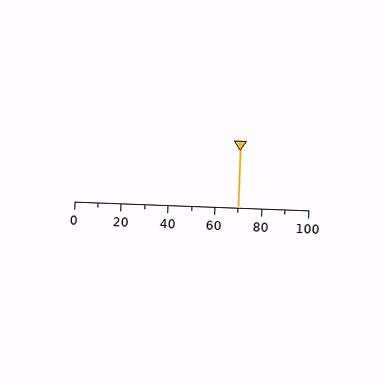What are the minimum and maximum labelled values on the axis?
The axis runs from 0 to 100.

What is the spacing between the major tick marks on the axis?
The major ticks are spaced 20 apart.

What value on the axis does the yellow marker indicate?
The marker indicates approximately 70.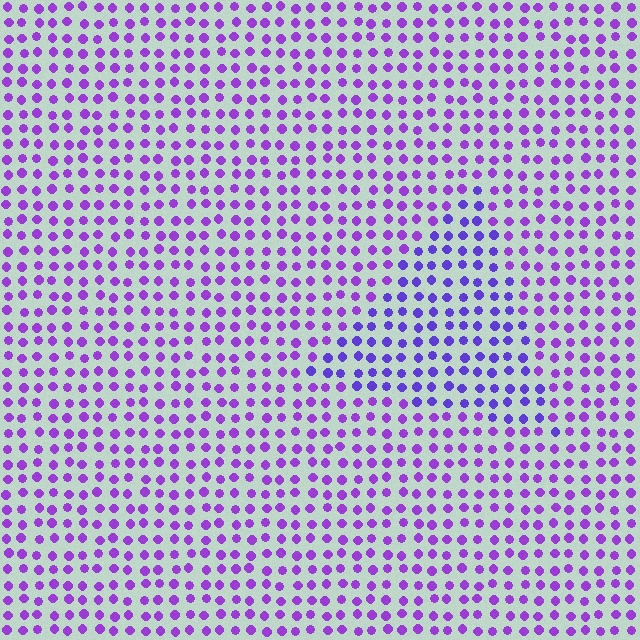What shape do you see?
I see a triangle.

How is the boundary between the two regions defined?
The boundary is defined purely by a slight shift in hue (about 24 degrees). Spacing, size, and orientation are identical on both sides.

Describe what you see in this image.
The image is filled with small purple elements in a uniform arrangement. A triangle-shaped region is visible where the elements are tinted to a slightly different hue, forming a subtle color boundary.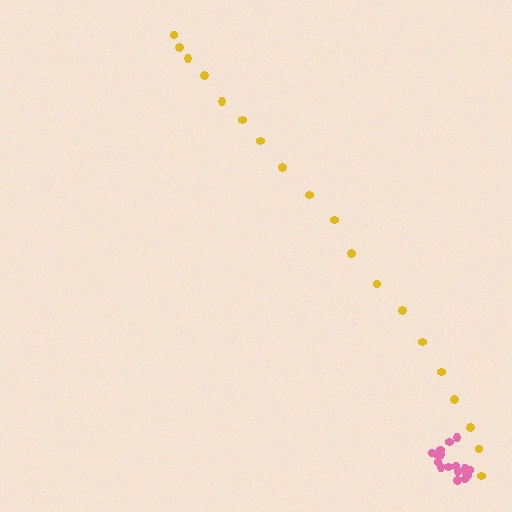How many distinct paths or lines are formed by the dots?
There are 2 distinct paths.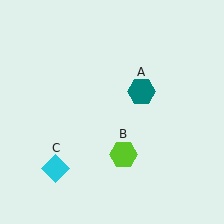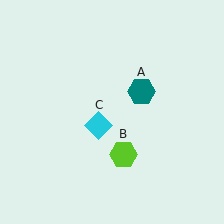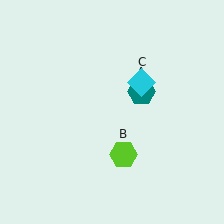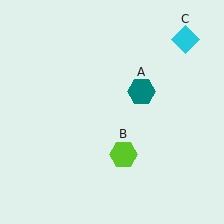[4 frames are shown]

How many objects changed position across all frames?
1 object changed position: cyan diamond (object C).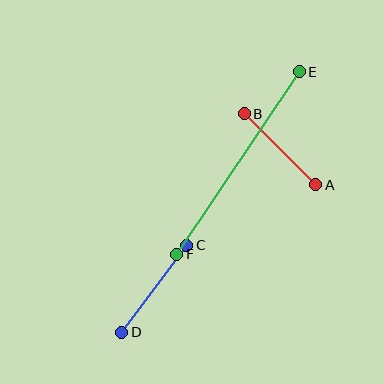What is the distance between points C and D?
The distance is approximately 109 pixels.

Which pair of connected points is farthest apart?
Points E and F are farthest apart.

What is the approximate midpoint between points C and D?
The midpoint is at approximately (154, 289) pixels.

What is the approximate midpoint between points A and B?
The midpoint is at approximately (280, 149) pixels.